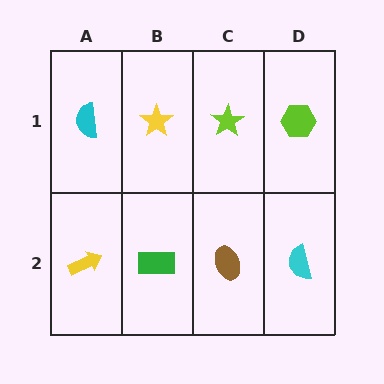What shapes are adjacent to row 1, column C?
A brown ellipse (row 2, column C), a yellow star (row 1, column B), a lime hexagon (row 1, column D).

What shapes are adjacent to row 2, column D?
A lime hexagon (row 1, column D), a brown ellipse (row 2, column C).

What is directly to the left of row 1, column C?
A yellow star.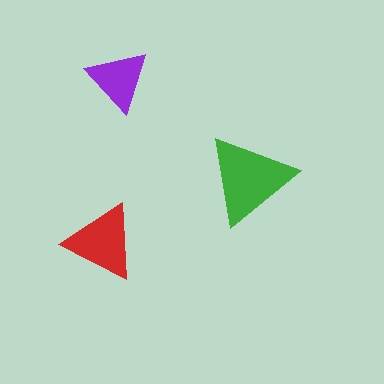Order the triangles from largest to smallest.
the green one, the red one, the purple one.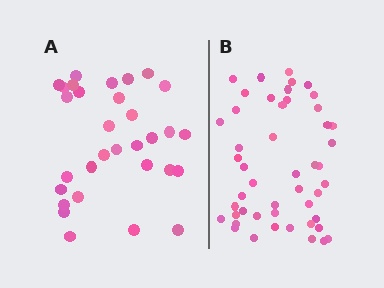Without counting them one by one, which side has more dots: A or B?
Region B (the right region) has more dots.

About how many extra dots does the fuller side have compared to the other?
Region B has approximately 15 more dots than region A.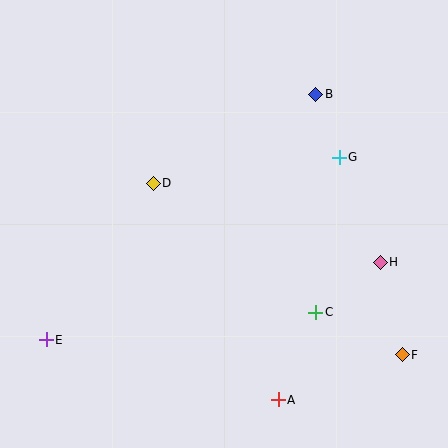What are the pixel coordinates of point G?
Point G is at (339, 157).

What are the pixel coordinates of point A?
Point A is at (278, 400).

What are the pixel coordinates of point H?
Point H is at (380, 262).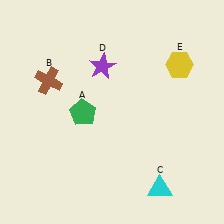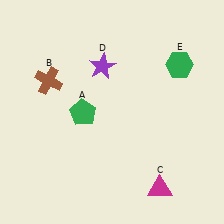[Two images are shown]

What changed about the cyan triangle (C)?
In Image 1, C is cyan. In Image 2, it changed to magenta.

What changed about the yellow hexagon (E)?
In Image 1, E is yellow. In Image 2, it changed to green.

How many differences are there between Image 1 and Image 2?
There are 2 differences between the two images.